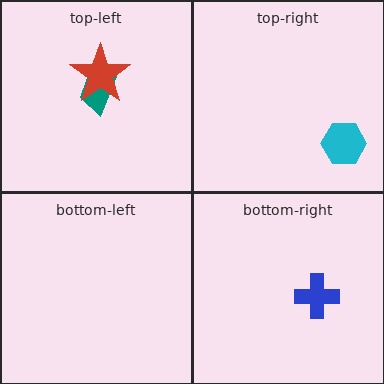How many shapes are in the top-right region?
1.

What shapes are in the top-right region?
The cyan hexagon.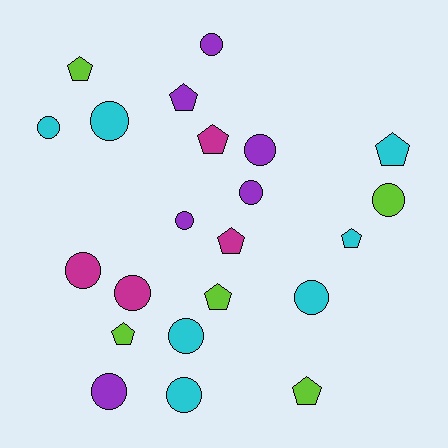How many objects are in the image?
There are 22 objects.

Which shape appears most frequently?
Circle, with 13 objects.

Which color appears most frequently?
Cyan, with 7 objects.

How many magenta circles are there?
There are 2 magenta circles.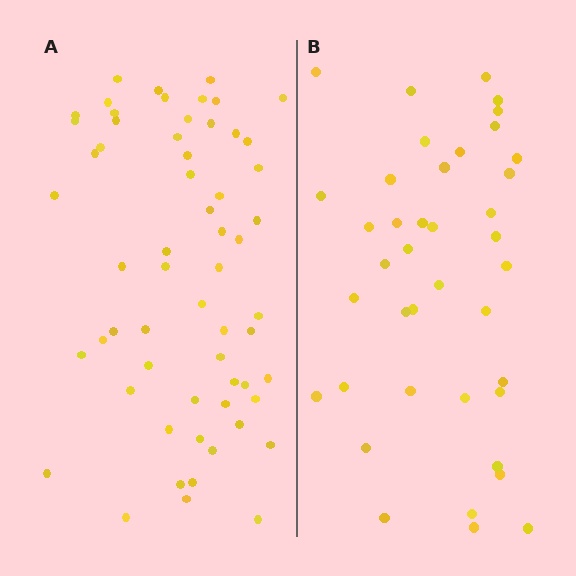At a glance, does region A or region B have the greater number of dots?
Region A (the left region) has more dots.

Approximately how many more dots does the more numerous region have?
Region A has approximately 20 more dots than region B.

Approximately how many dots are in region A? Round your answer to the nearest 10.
About 60 dots.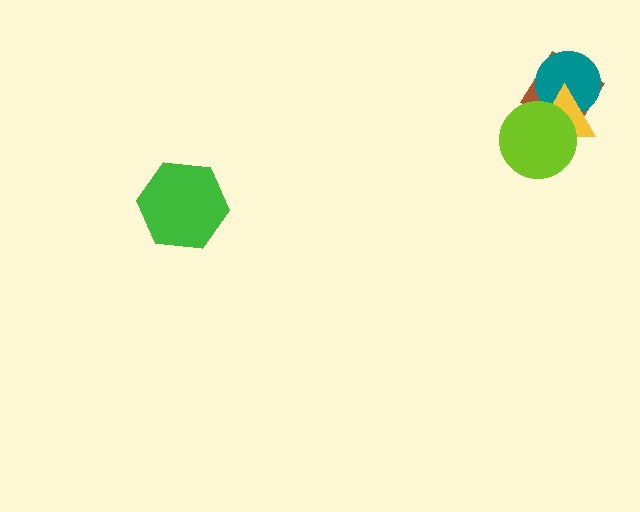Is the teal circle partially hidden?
Yes, it is partially covered by another shape.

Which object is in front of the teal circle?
The yellow triangle is in front of the teal circle.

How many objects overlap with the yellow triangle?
3 objects overlap with the yellow triangle.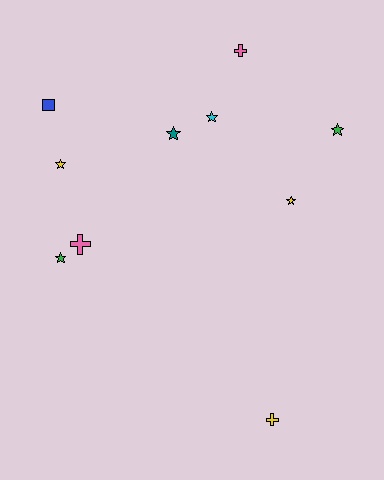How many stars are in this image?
There are 6 stars.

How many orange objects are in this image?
There are no orange objects.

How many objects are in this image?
There are 10 objects.